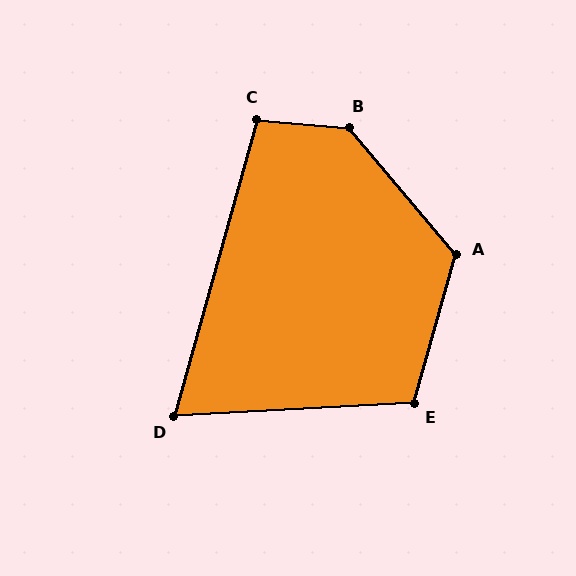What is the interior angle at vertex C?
Approximately 100 degrees (obtuse).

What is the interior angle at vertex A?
Approximately 124 degrees (obtuse).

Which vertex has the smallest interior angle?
D, at approximately 72 degrees.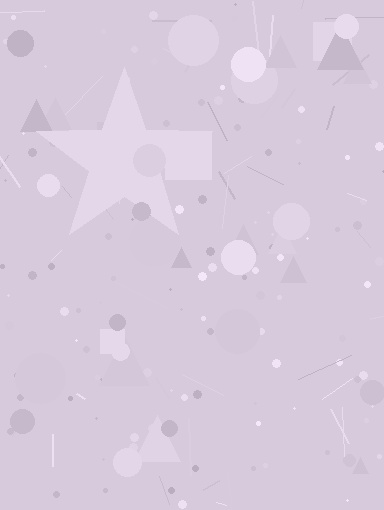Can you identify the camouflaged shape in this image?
The camouflaged shape is a star.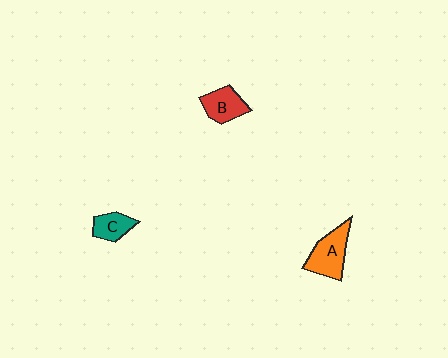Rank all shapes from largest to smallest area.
From largest to smallest: A (orange), B (red), C (teal).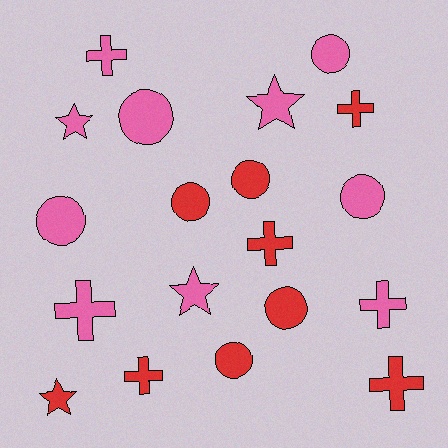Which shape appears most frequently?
Circle, with 8 objects.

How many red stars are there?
There is 1 red star.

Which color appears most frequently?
Pink, with 10 objects.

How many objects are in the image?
There are 19 objects.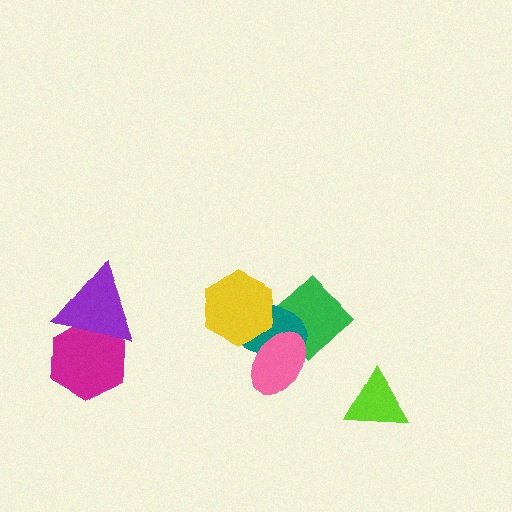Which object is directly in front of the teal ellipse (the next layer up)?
The yellow hexagon is directly in front of the teal ellipse.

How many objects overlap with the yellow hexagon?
2 objects overlap with the yellow hexagon.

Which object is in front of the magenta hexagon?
The purple triangle is in front of the magenta hexagon.